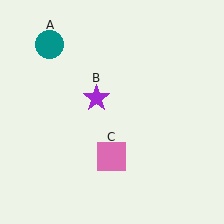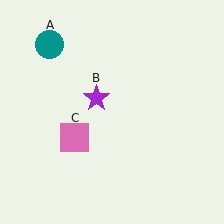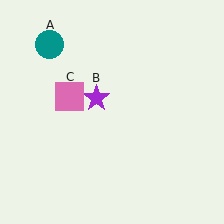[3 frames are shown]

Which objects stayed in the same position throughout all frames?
Teal circle (object A) and purple star (object B) remained stationary.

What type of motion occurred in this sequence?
The pink square (object C) rotated clockwise around the center of the scene.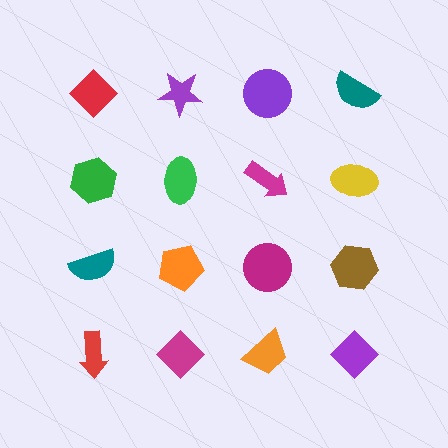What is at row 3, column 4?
A brown hexagon.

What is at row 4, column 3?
An orange trapezoid.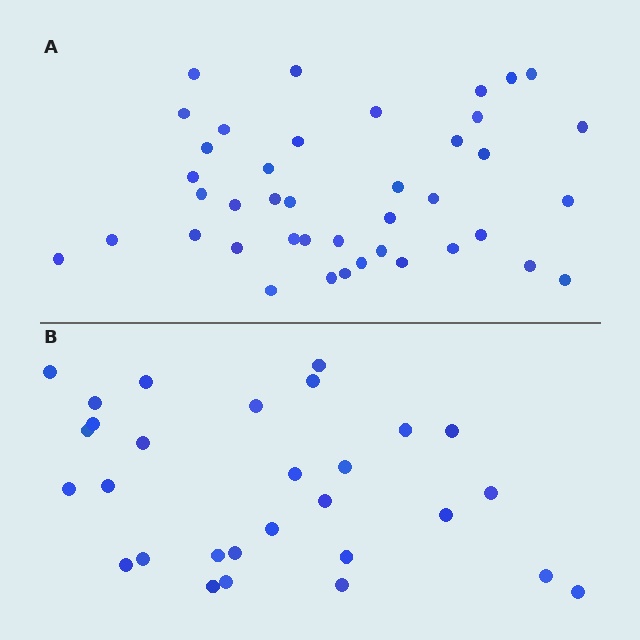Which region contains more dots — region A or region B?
Region A (the top region) has more dots.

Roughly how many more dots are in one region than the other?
Region A has roughly 12 or so more dots than region B.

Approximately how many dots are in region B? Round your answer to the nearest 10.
About 30 dots. (The exact count is 29, which rounds to 30.)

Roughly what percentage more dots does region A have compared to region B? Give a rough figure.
About 40% more.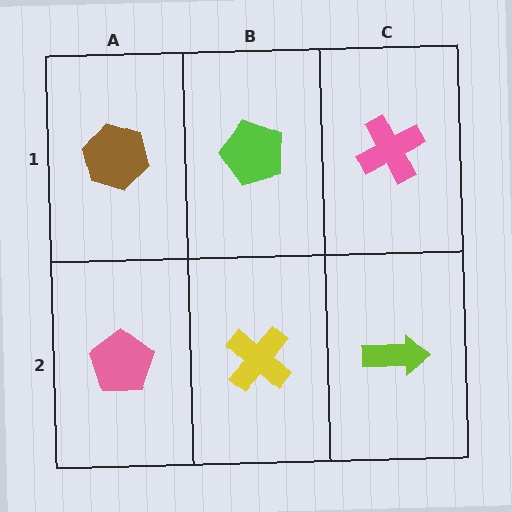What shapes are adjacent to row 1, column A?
A pink pentagon (row 2, column A), a lime pentagon (row 1, column B).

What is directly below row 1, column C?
A lime arrow.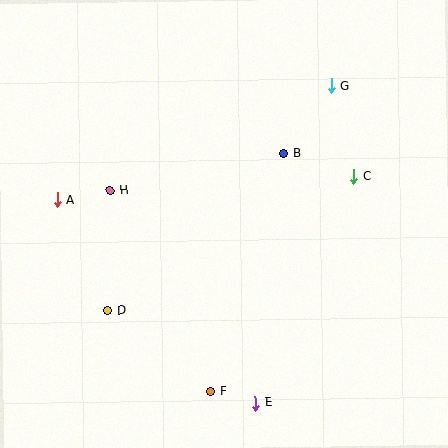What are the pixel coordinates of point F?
Point F is at (211, 392).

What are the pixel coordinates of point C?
Point C is at (354, 176).